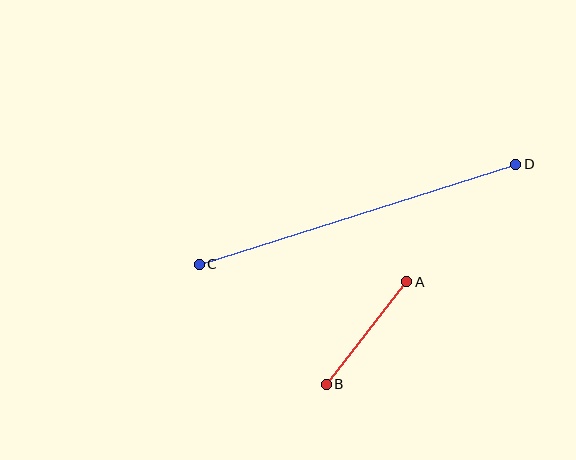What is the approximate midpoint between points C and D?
The midpoint is at approximately (357, 214) pixels.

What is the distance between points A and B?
The distance is approximately 130 pixels.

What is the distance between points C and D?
The distance is approximately 332 pixels.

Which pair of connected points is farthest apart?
Points C and D are farthest apart.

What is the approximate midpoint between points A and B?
The midpoint is at approximately (366, 333) pixels.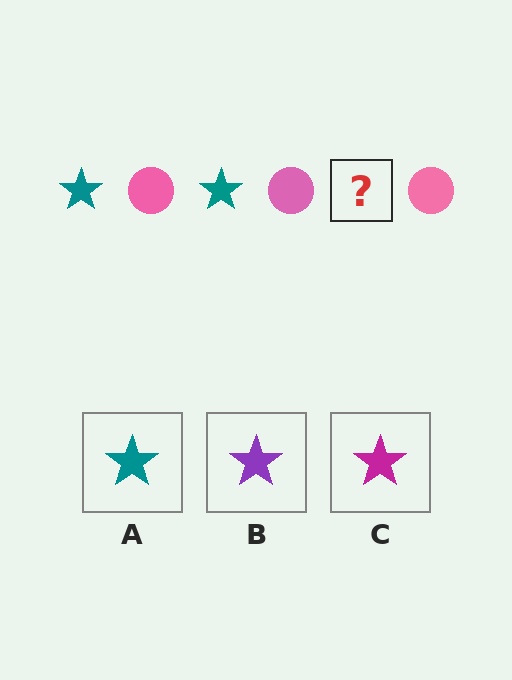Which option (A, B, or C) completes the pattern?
A.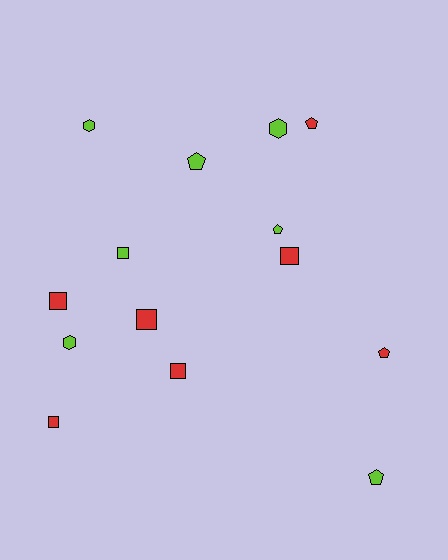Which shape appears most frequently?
Square, with 6 objects.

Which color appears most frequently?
Red, with 7 objects.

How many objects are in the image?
There are 14 objects.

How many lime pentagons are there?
There are 3 lime pentagons.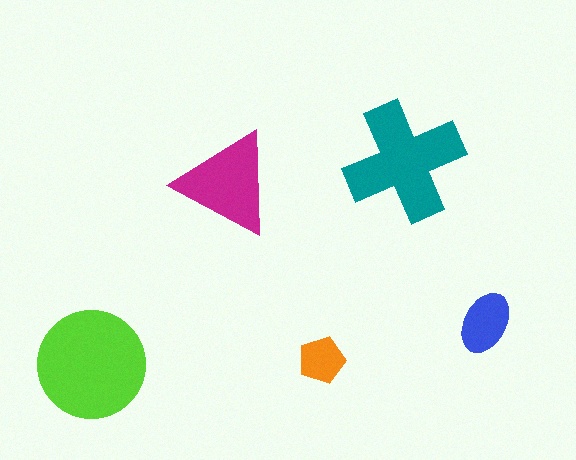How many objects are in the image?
There are 5 objects in the image.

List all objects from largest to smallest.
The lime circle, the teal cross, the magenta triangle, the blue ellipse, the orange pentagon.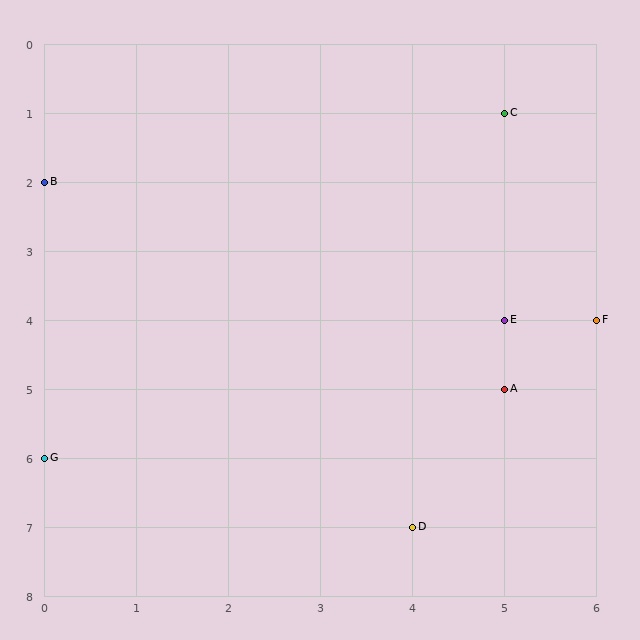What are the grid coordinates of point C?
Point C is at grid coordinates (5, 1).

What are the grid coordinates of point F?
Point F is at grid coordinates (6, 4).